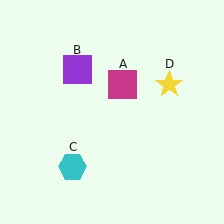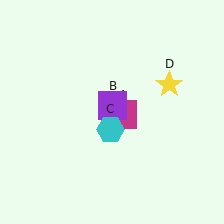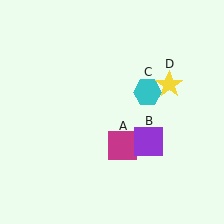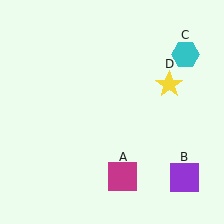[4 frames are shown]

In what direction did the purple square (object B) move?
The purple square (object B) moved down and to the right.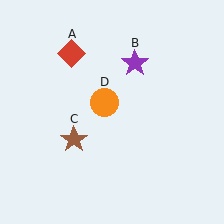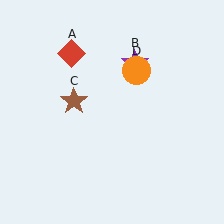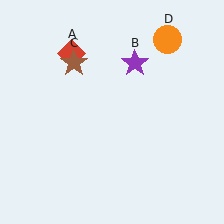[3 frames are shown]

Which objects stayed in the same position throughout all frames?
Red diamond (object A) and purple star (object B) remained stationary.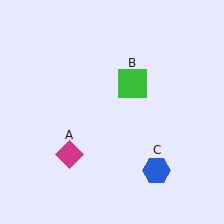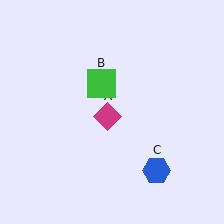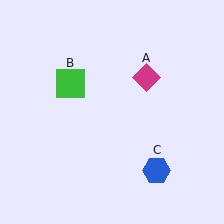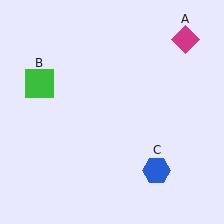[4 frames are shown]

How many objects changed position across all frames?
2 objects changed position: magenta diamond (object A), green square (object B).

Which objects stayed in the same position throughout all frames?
Blue hexagon (object C) remained stationary.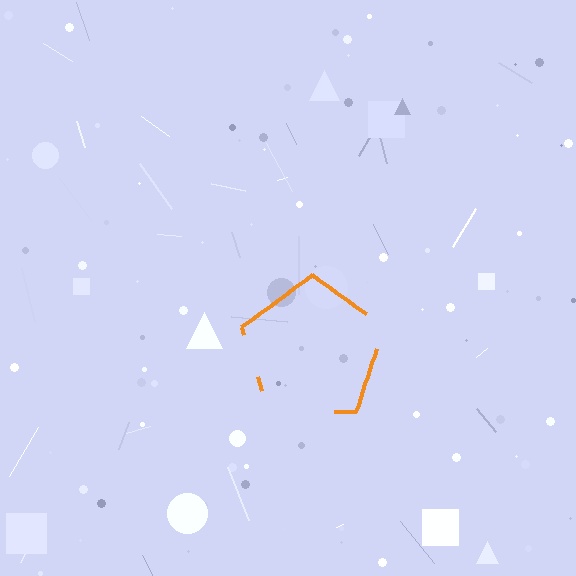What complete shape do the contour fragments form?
The contour fragments form a pentagon.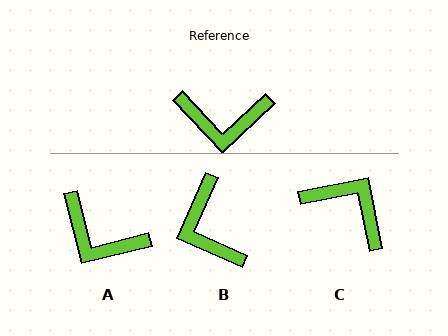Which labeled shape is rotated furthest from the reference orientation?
C, about 148 degrees away.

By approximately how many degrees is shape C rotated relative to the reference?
Approximately 148 degrees counter-clockwise.